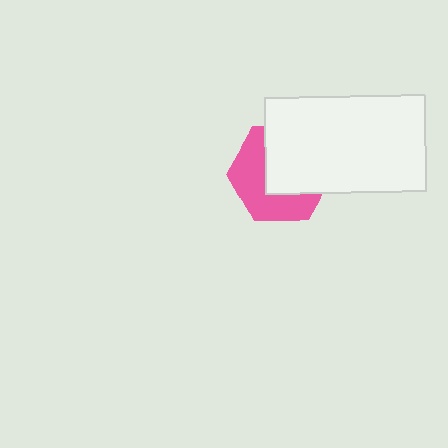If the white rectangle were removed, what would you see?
You would see the complete pink hexagon.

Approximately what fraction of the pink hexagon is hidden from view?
Roughly 52% of the pink hexagon is hidden behind the white rectangle.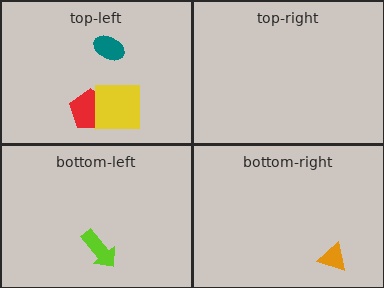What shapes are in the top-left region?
The teal ellipse, the red pentagon, the yellow square.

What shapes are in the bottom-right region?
The orange triangle.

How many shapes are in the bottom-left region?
1.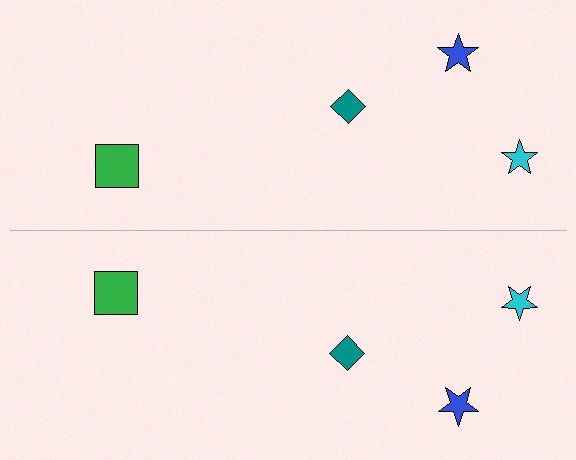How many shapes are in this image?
There are 8 shapes in this image.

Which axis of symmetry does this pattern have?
The pattern has a horizontal axis of symmetry running through the center of the image.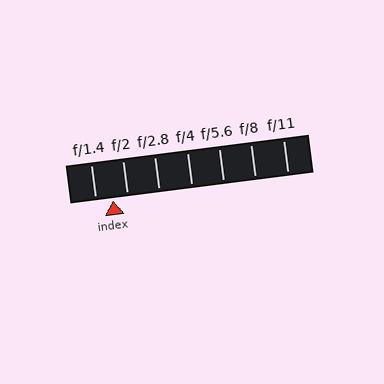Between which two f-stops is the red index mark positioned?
The index mark is between f/1.4 and f/2.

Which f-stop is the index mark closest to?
The index mark is closest to f/2.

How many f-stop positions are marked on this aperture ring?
There are 7 f-stop positions marked.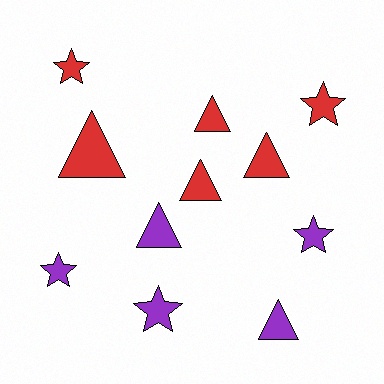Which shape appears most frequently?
Triangle, with 6 objects.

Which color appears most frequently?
Red, with 6 objects.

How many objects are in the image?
There are 11 objects.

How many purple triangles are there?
There are 2 purple triangles.